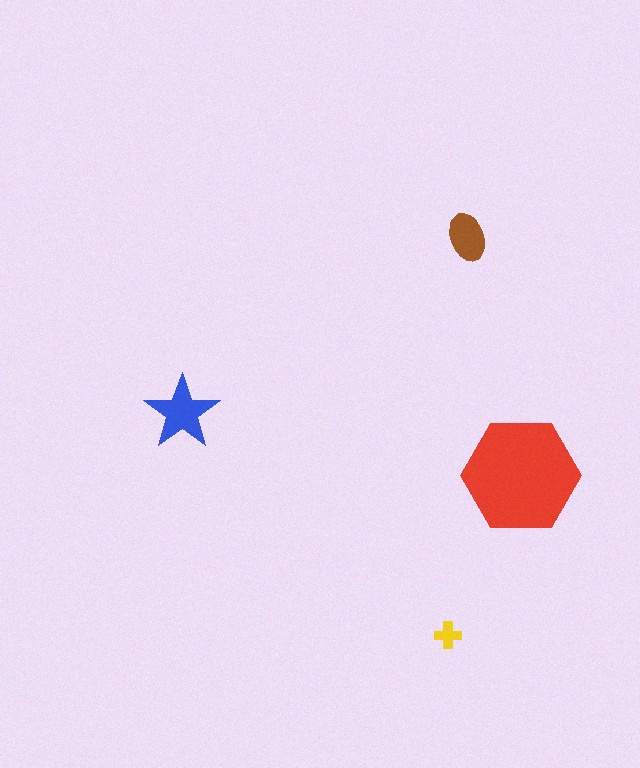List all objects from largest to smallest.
The red hexagon, the blue star, the brown ellipse, the yellow cross.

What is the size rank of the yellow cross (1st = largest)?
4th.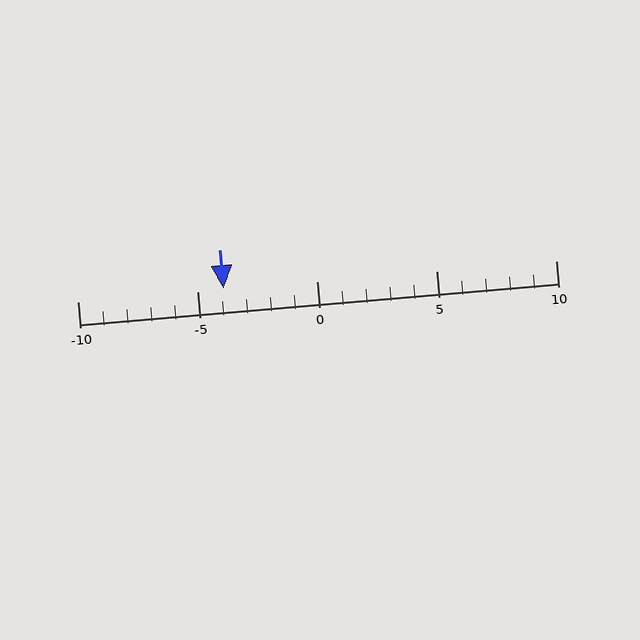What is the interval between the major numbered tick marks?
The major tick marks are spaced 5 units apart.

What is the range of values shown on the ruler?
The ruler shows values from -10 to 10.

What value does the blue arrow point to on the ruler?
The blue arrow points to approximately -4.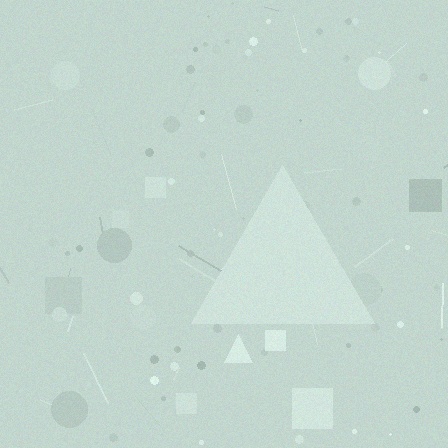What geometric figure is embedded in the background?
A triangle is embedded in the background.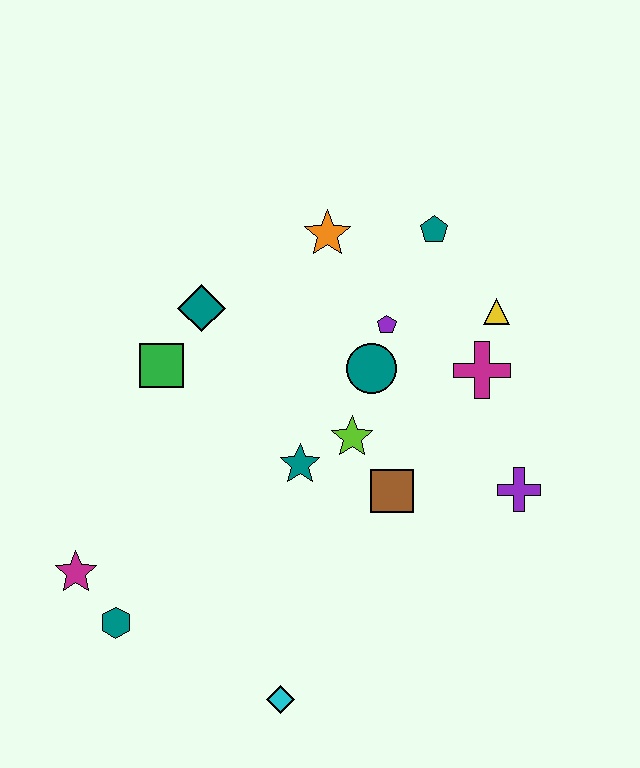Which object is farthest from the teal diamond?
The cyan diamond is farthest from the teal diamond.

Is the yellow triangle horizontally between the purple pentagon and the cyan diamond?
No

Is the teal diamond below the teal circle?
No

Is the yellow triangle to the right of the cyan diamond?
Yes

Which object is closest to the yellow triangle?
The magenta cross is closest to the yellow triangle.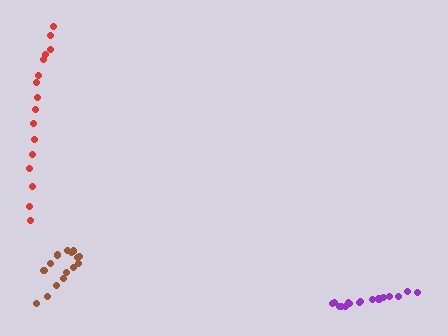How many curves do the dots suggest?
There are 3 distinct paths.